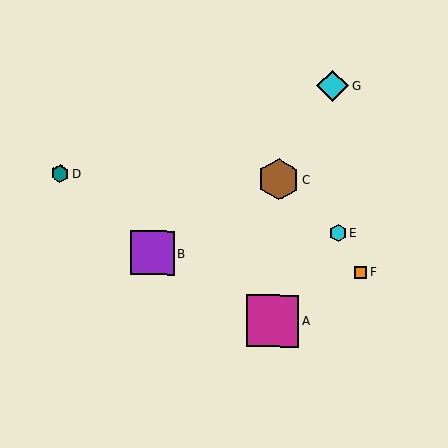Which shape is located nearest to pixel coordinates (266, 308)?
The magenta square (labeled A) at (273, 321) is nearest to that location.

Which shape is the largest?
The magenta square (labeled A) is the largest.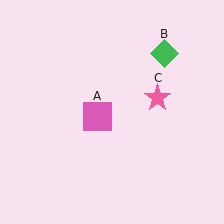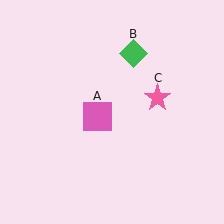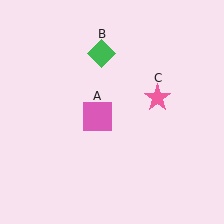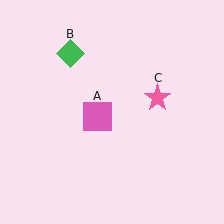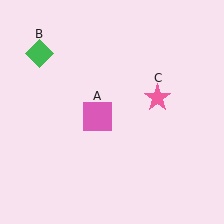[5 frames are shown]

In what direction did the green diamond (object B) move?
The green diamond (object B) moved left.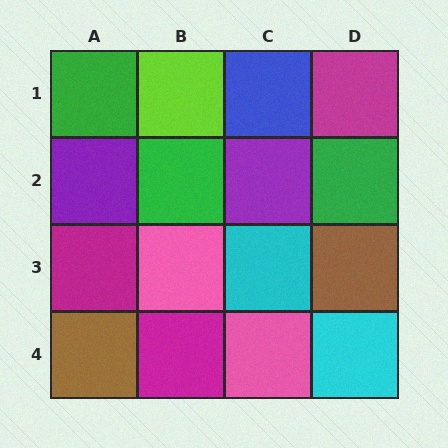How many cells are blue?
1 cell is blue.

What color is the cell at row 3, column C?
Cyan.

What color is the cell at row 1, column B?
Lime.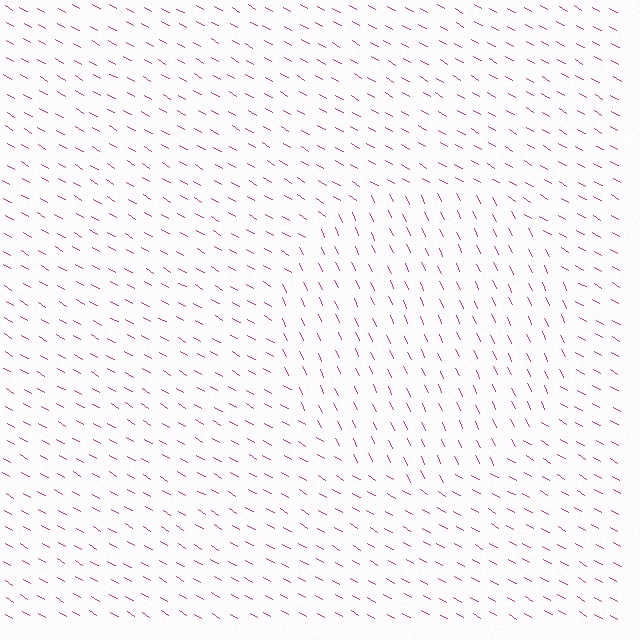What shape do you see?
I see a circle.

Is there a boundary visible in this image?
Yes, there is a texture boundary formed by a change in line orientation.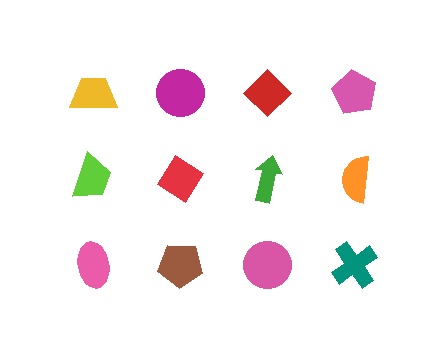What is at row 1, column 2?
A magenta circle.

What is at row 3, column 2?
A brown pentagon.